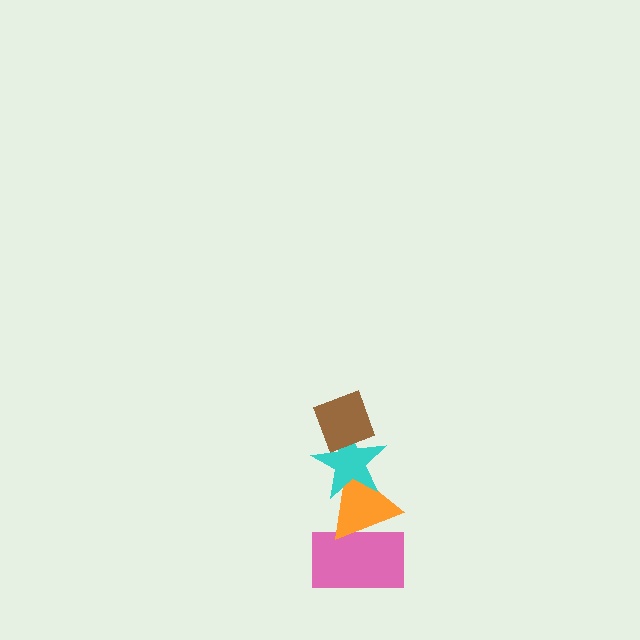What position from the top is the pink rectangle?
The pink rectangle is 4th from the top.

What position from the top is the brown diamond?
The brown diamond is 1st from the top.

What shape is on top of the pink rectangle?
The orange triangle is on top of the pink rectangle.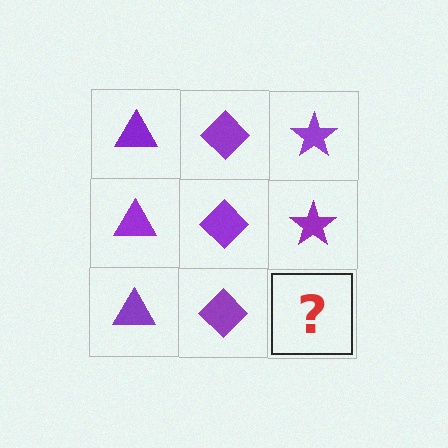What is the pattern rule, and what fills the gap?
The rule is that each column has a consistent shape. The gap should be filled with a purple star.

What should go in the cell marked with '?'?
The missing cell should contain a purple star.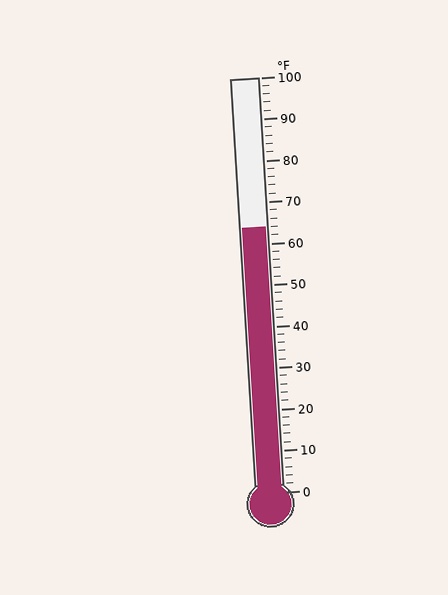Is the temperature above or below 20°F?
The temperature is above 20°F.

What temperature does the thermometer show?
The thermometer shows approximately 64°F.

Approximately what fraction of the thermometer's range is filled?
The thermometer is filled to approximately 65% of its range.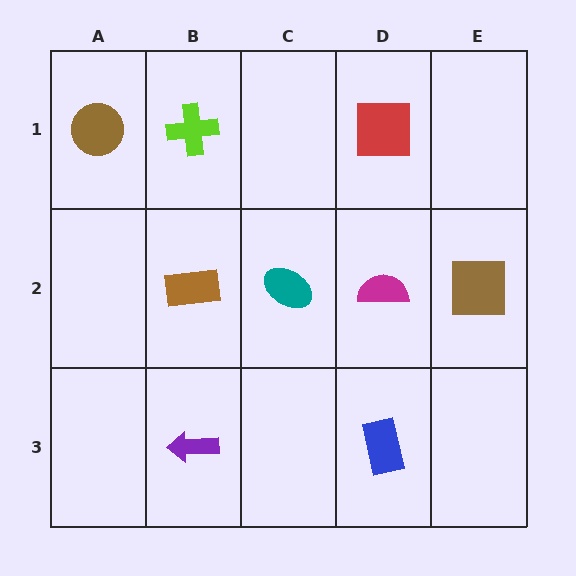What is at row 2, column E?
A brown square.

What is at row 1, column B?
A lime cross.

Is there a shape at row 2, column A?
No, that cell is empty.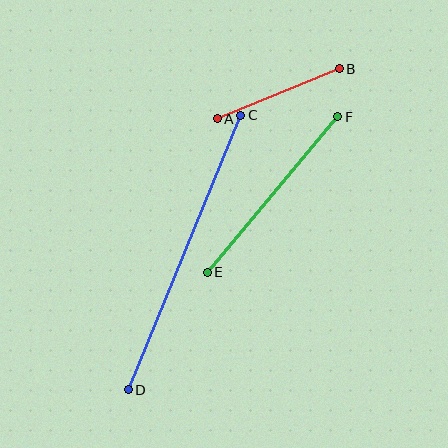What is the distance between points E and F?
The distance is approximately 203 pixels.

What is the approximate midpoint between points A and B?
The midpoint is at approximately (278, 94) pixels.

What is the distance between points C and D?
The distance is approximately 296 pixels.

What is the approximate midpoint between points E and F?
The midpoint is at approximately (272, 194) pixels.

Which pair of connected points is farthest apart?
Points C and D are farthest apart.